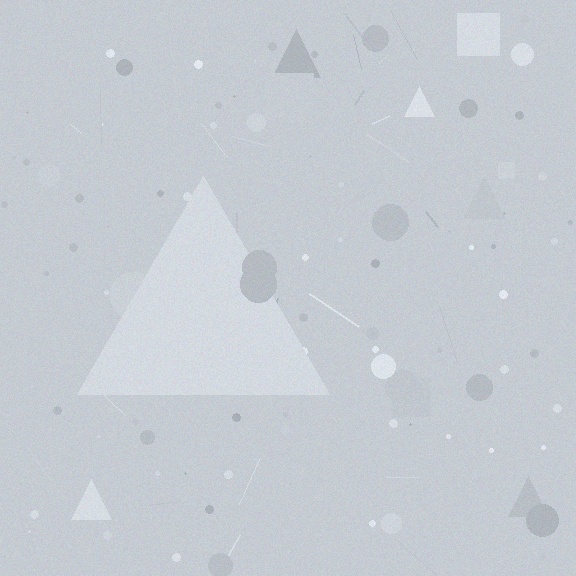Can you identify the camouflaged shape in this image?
The camouflaged shape is a triangle.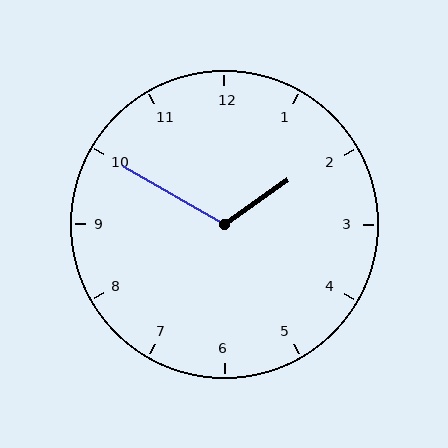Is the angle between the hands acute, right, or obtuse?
It is obtuse.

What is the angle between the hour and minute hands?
Approximately 115 degrees.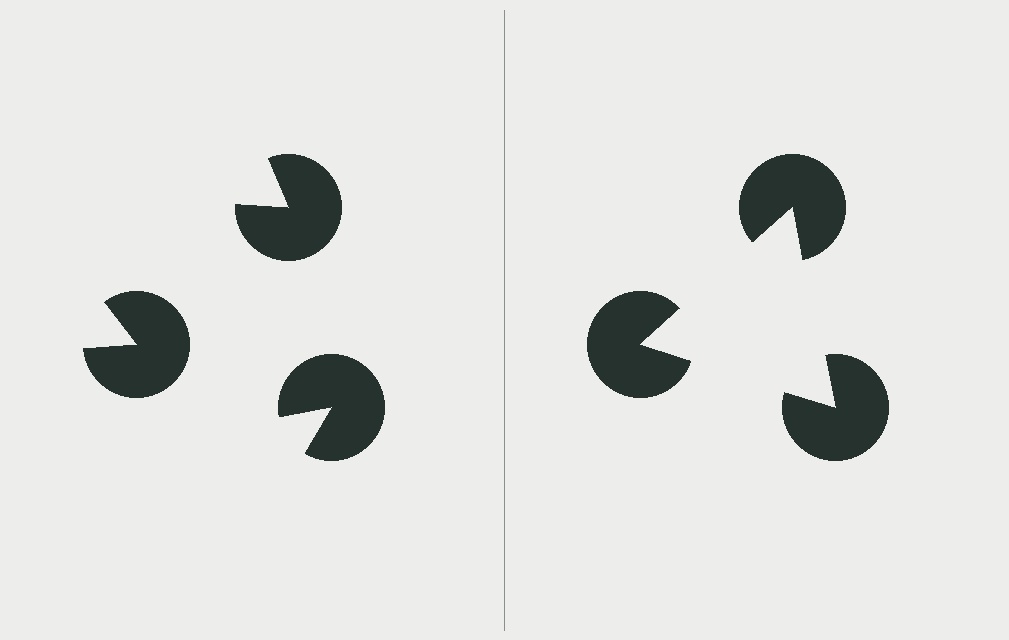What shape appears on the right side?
An illusory triangle.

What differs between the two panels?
The pac-man discs are positioned identically on both sides; only the wedge orientations differ. On the right they align to a triangle; on the left they are misaligned.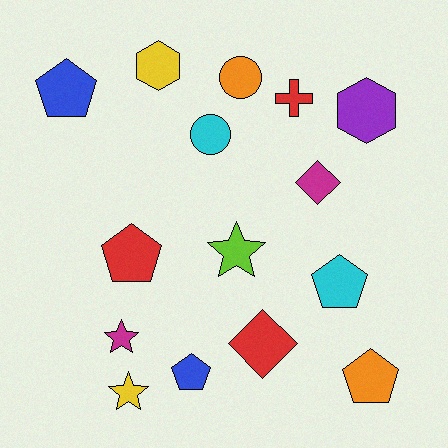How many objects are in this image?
There are 15 objects.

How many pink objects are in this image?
There are no pink objects.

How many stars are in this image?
There are 3 stars.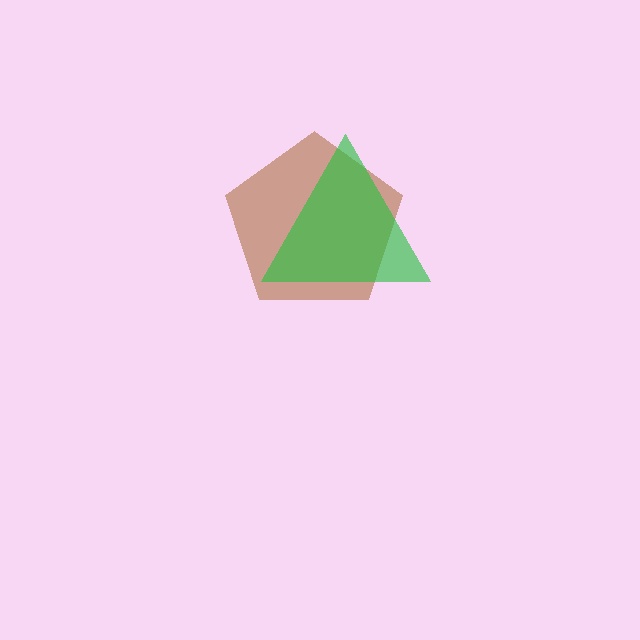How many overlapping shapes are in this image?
There are 2 overlapping shapes in the image.